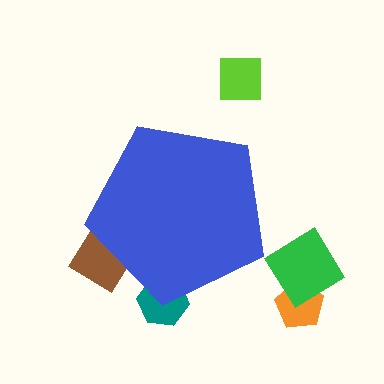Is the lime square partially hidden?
No, the lime square is fully visible.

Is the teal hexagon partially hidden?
Yes, the teal hexagon is partially hidden behind the blue pentagon.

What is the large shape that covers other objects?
A blue pentagon.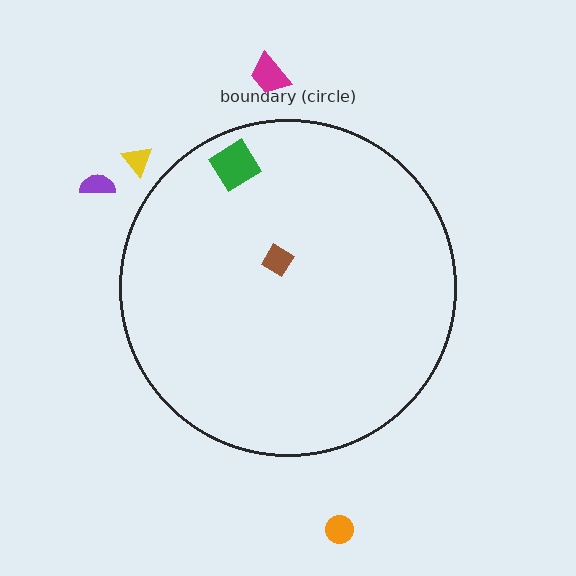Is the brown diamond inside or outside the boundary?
Inside.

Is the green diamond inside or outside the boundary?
Inside.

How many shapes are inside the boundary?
2 inside, 4 outside.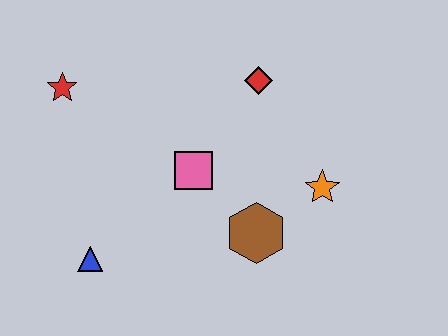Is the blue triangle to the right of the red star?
Yes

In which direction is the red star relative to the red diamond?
The red star is to the left of the red diamond.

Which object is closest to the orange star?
The brown hexagon is closest to the orange star.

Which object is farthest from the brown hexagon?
The red star is farthest from the brown hexagon.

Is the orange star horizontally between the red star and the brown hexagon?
No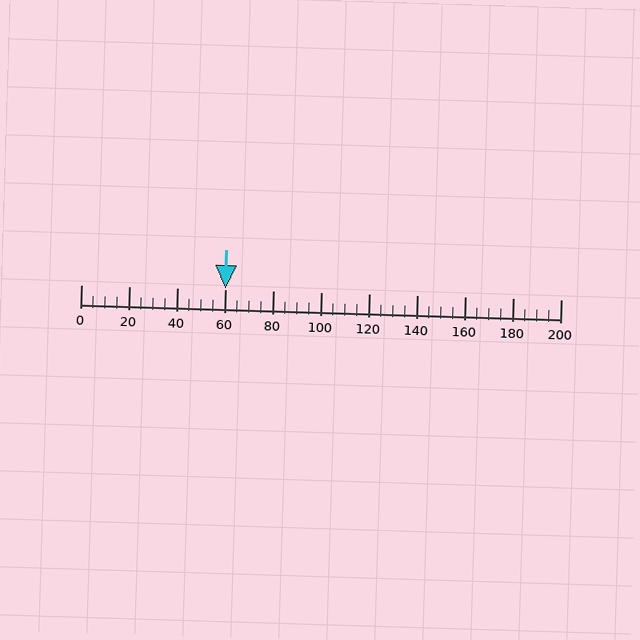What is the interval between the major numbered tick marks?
The major tick marks are spaced 20 units apart.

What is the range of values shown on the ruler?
The ruler shows values from 0 to 200.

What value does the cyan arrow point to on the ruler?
The cyan arrow points to approximately 60.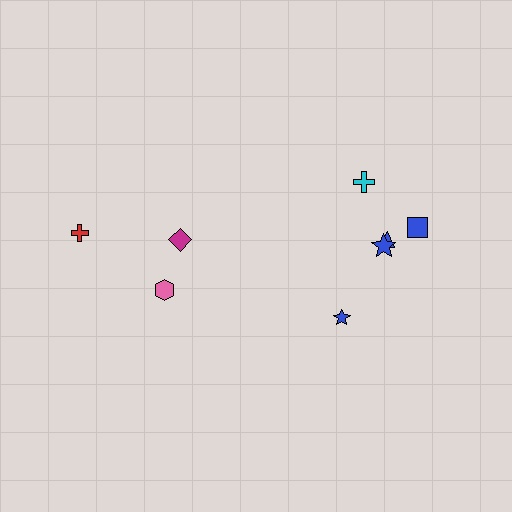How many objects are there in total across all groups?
There are 8 objects.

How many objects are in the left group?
There are 3 objects.